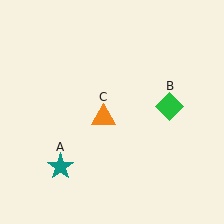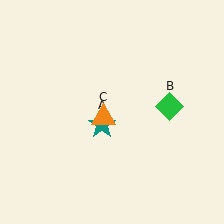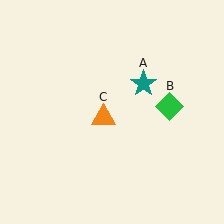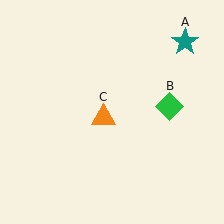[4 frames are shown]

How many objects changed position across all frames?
1 object changed position: teal star (object A).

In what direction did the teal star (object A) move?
The teal star (object A) moved up and to the right.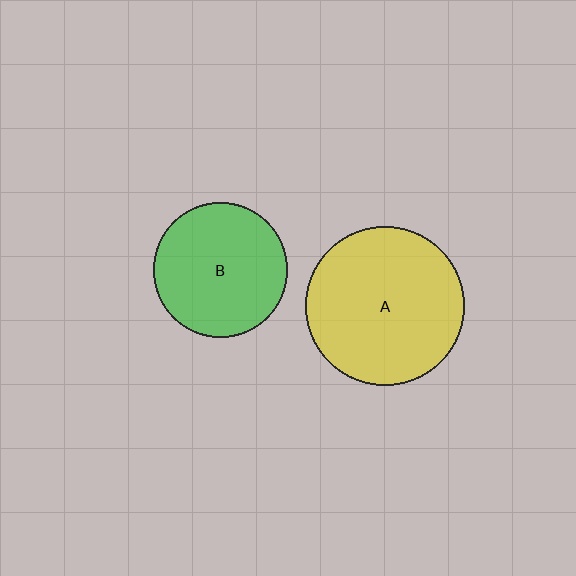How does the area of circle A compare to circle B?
Approximately 1.4 times.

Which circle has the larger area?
Circle A (yellow).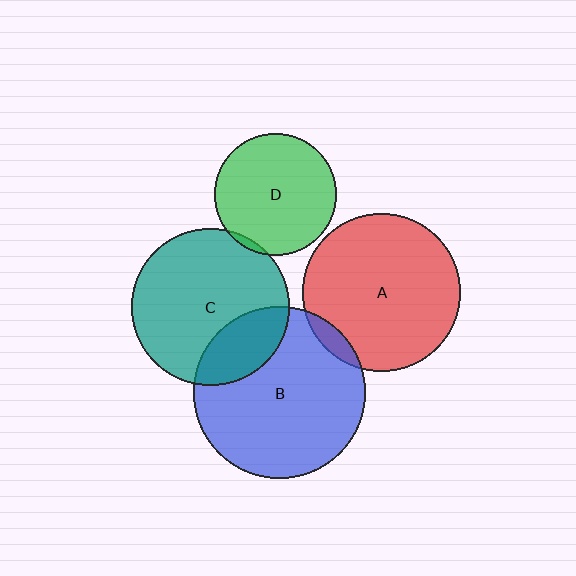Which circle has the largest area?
Circle B (blue).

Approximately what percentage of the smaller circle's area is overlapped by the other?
Approximately 25%.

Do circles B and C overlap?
Yes.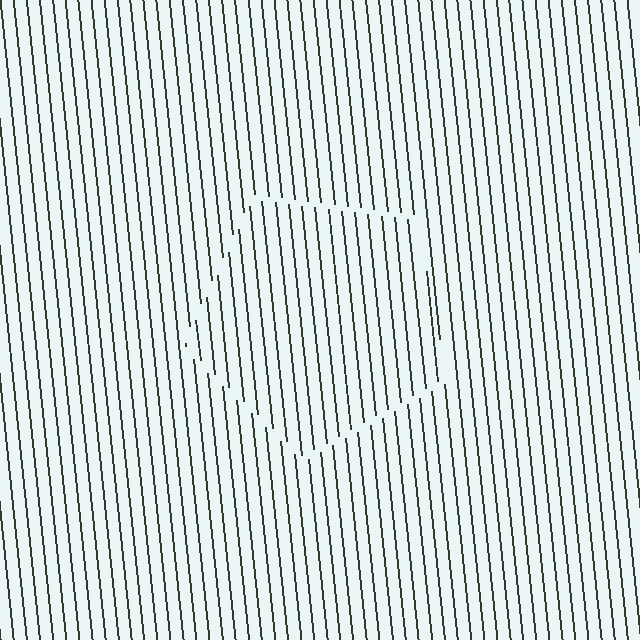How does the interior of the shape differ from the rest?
The interior of the shape contains the same grating, shifted by half a period — the contour is defined by the phase discontinuity where line-ends from the inner and outer gratings abut.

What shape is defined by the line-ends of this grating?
An illusory pentagon. The interior of the shape contains the same grating, shifted by half a period — the contour is defined by the phase discontinuity where line-ends from the inner and outer gratings abut.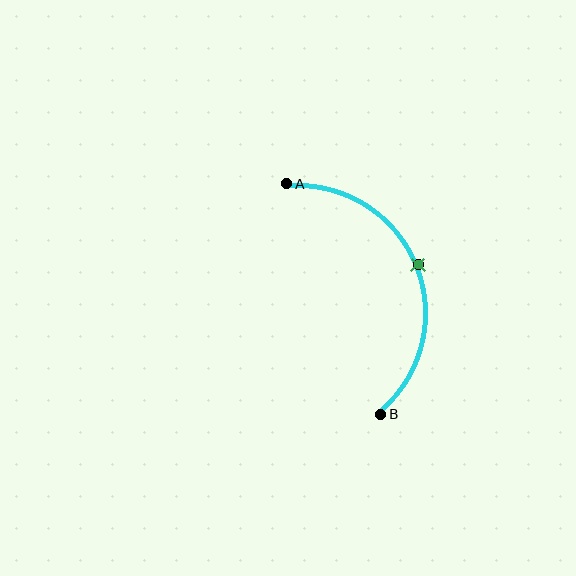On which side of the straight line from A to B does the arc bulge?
The arc bulges to the right of the straight line connecting A and B.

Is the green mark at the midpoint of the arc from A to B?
Yes. The green mark lies on the arc at equal arc-length from both A and B — it is the arc midpoint.